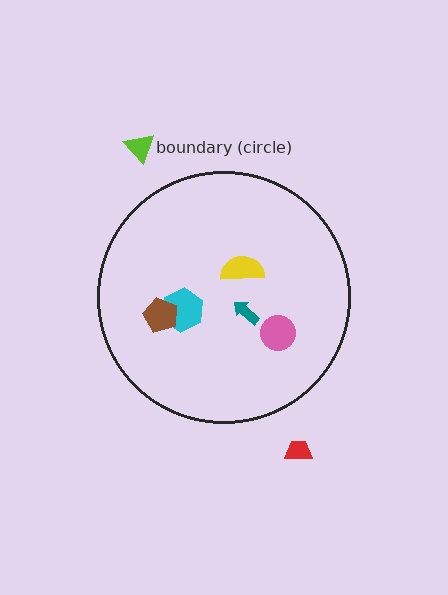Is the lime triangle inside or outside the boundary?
Outside.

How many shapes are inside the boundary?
5 inside, 2 outside.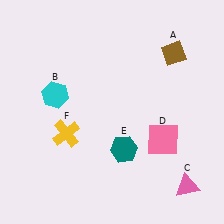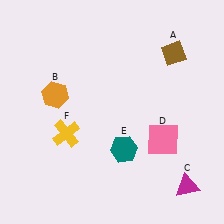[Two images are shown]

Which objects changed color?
B changed from cyan to orange. C changed from pink to magenta.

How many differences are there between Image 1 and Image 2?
There are 2 differences between the two images.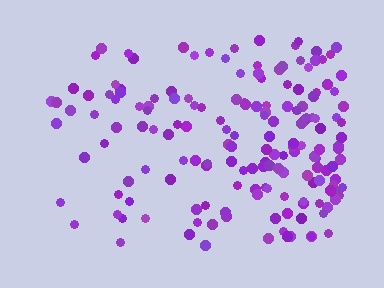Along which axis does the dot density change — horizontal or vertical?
Horizontal.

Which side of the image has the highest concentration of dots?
The right.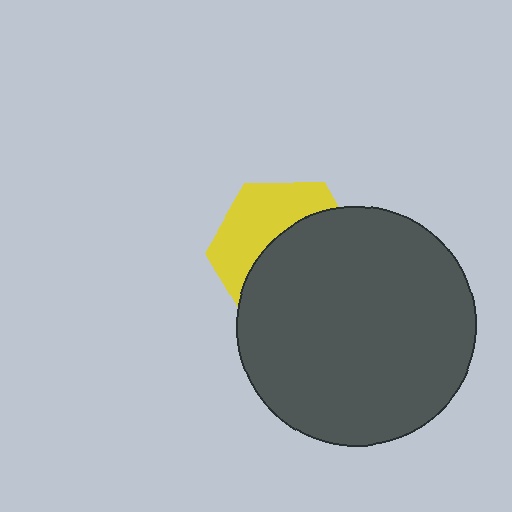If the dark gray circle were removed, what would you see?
You would see the complete yellow hexagon.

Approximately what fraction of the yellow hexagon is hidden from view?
Roughly 59% of the yellow hexagon is hidden behind the dark gray circle.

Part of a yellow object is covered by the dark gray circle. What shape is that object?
It is a hexagon.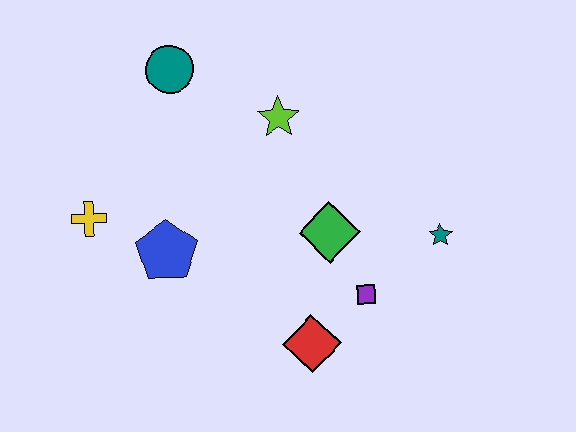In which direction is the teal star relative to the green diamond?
The teal star is to the right of the green diamond.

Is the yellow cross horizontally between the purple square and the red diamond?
No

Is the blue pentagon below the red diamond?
No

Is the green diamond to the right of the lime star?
Yes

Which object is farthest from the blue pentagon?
The teal star is farthest from the blue pentagon.